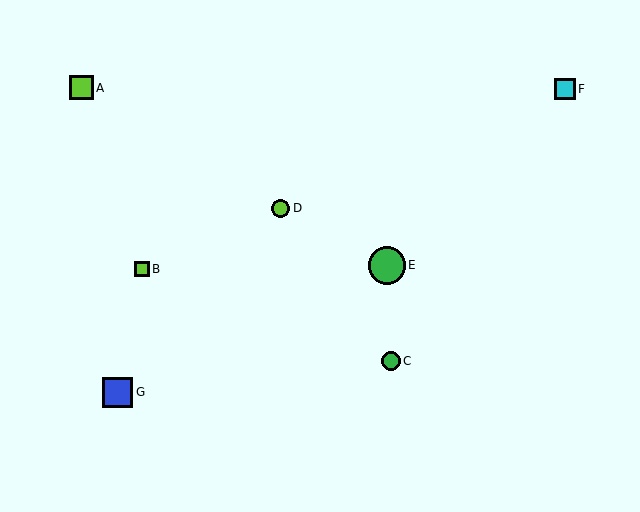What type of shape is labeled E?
Shape E is a green circle.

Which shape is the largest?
The green circle (labeled E) is the largest.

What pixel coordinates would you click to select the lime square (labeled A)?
Click at (81, 88) to select the lime square A.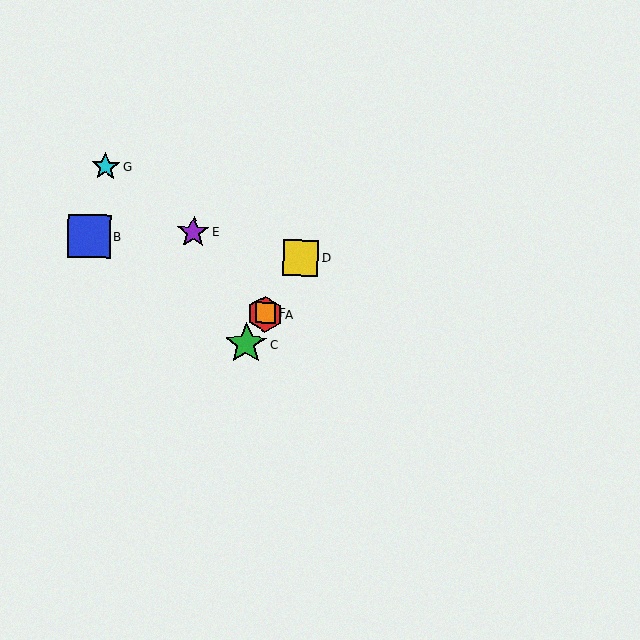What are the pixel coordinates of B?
Object B is at (89, 236).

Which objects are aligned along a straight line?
Objects A, C, D, F are aligned along a straight line.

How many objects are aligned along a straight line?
4 objects (A, C, D, F) are aligned along a straight line.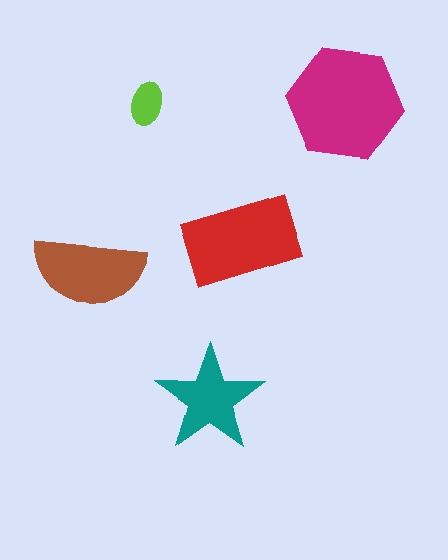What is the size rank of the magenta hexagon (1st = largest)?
1st.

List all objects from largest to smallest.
The magenta hexagon, the red rectangle, the brown semicircle, the teal star, the lime ellipse.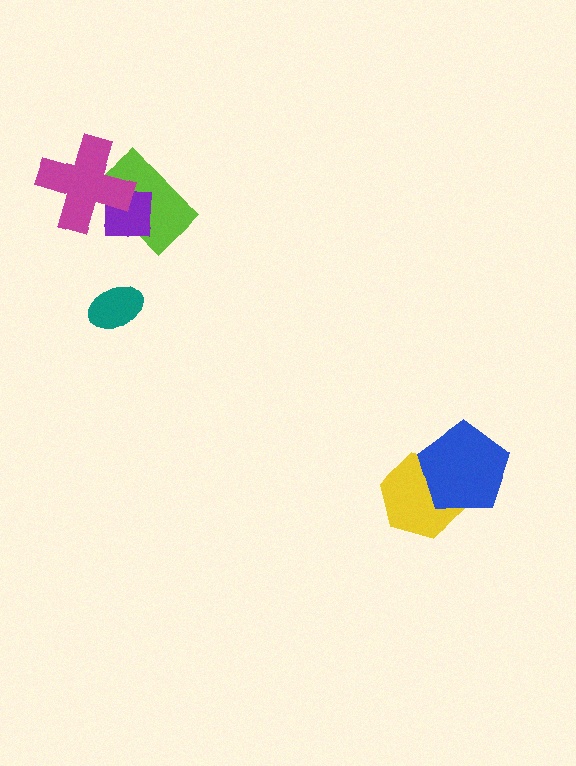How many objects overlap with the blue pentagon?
1 object overlaps with the blue pentagon.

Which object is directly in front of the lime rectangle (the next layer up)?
The purple square is directly in front of the lime rectangle.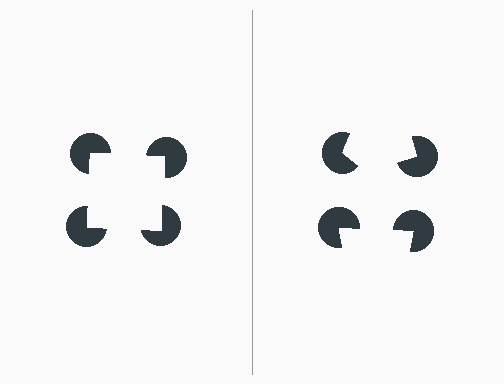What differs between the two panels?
The pac-man discs are positioned identically on both sides; only the wedge orientations differ. On the left they align to a square; on the right they are misaligned.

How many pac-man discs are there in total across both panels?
8 — 4 on each side.